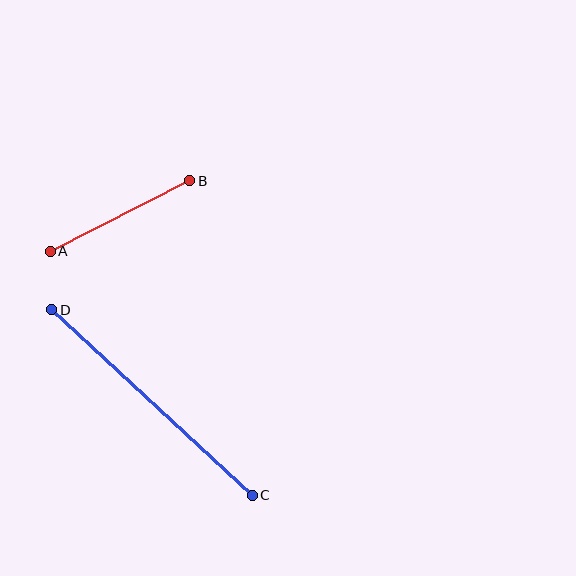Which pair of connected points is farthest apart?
Points C and D are farthest apart.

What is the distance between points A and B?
The distance is approximately 156 pixels.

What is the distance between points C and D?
The distance is approximately 273 pixels.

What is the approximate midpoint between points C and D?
The midpoint is at approximately (152, 403) pixels.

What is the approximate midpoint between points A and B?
The midpoint is at approximately (120, 216) pixels.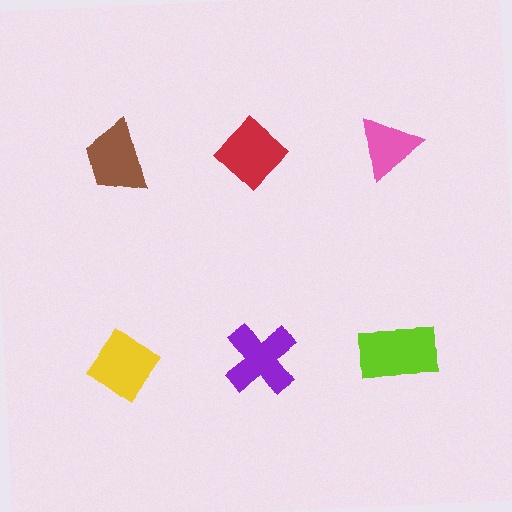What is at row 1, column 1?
A brown trapezoid.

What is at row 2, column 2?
A purple cross.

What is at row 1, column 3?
A pink triangle.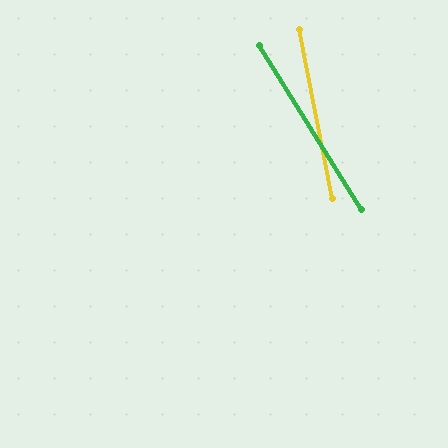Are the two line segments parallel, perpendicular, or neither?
Neither parallel nor perpendicular — they differ by about 21°.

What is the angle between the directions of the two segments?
Approximately 21 degrees.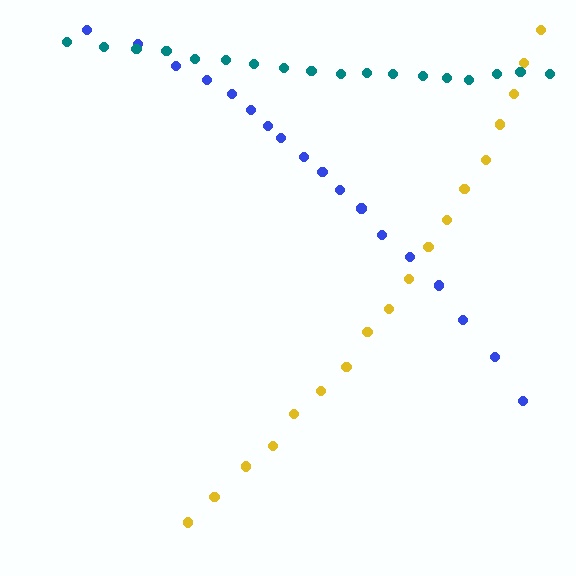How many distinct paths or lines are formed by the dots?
There are 3 distinct paths.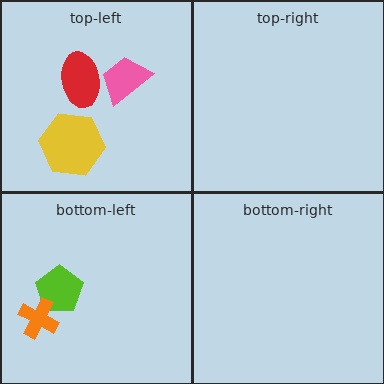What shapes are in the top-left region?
The pink trapezoid, the red ellipse, the yellow hexagon.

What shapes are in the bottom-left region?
The lime pentagon, the orange cross.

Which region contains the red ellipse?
The top-left region.